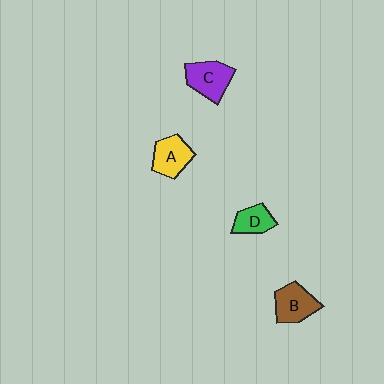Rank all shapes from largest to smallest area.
From largest to smallest: C (purple), B (brown), A (yellow), D (green).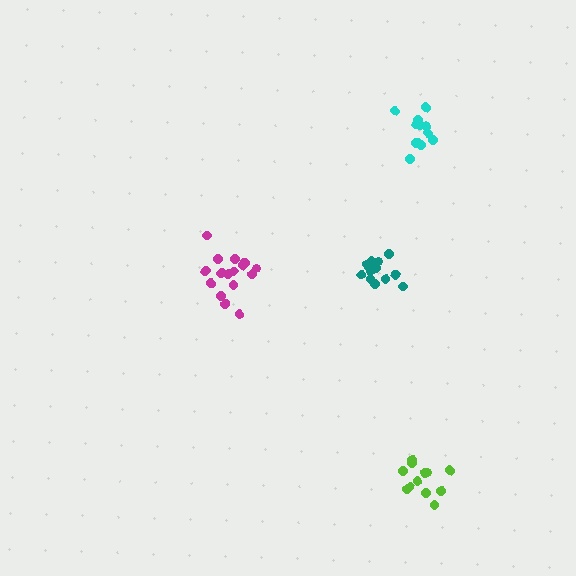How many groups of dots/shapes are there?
There are 4 groups.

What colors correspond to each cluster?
The clusters are colored: teal, cyan, lime, magenta.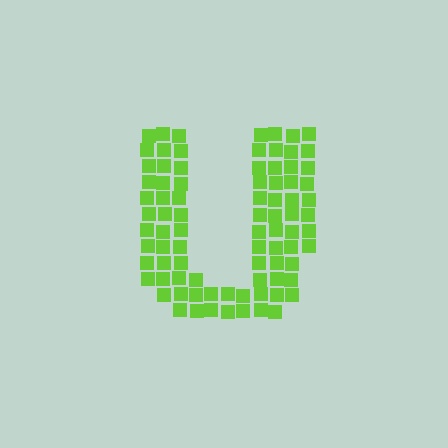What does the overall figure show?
The overall figure shows the letter U.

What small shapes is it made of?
It is made of small squares.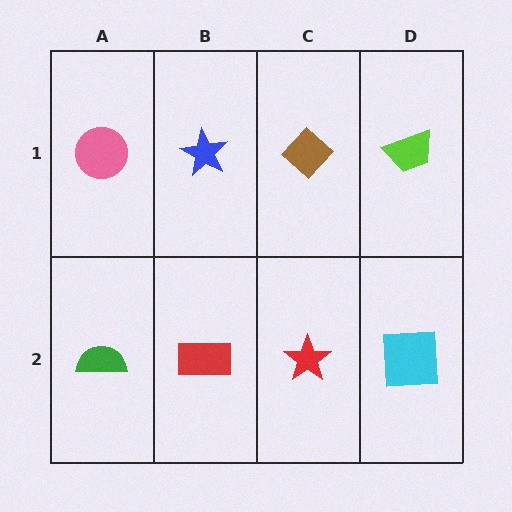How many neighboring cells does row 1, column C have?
3.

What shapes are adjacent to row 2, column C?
A brown diamond (row 1, column C), a red rectangle (row 2, column B), a cyan square (row 2, column D).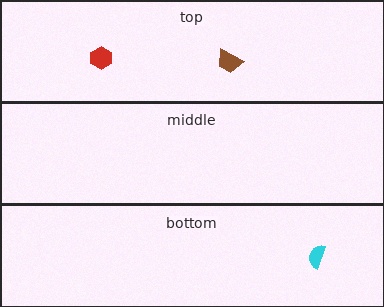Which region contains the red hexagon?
The top region.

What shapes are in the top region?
The red hexagon, the brown trapezoid.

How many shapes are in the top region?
2.